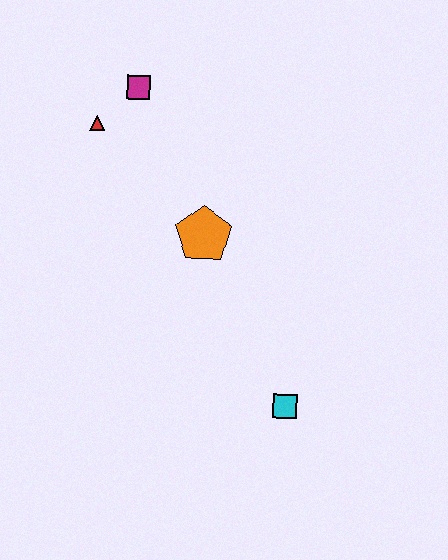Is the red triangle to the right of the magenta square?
No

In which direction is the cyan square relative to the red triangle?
The cyan square is below the red triangle.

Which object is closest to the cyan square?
The orange pentagon is closest to the cyan square.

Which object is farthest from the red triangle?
The cyan square is farthest from the red triangle.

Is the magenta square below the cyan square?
No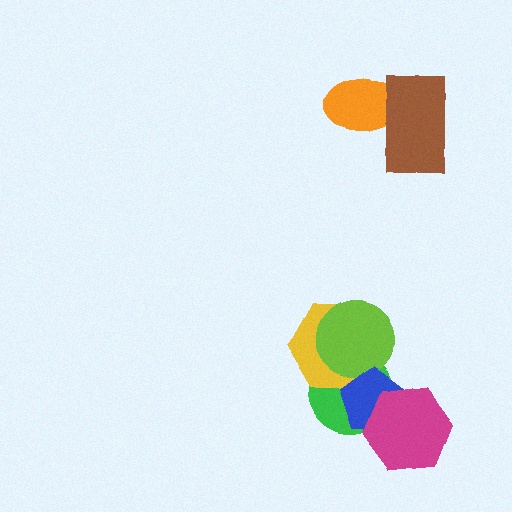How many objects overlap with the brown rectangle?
1 object overlaps with the brown rectangle.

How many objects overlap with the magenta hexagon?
2 objects overlap with the magenta hexagon.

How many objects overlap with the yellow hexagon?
3 objects overlap with the yellow hexagon.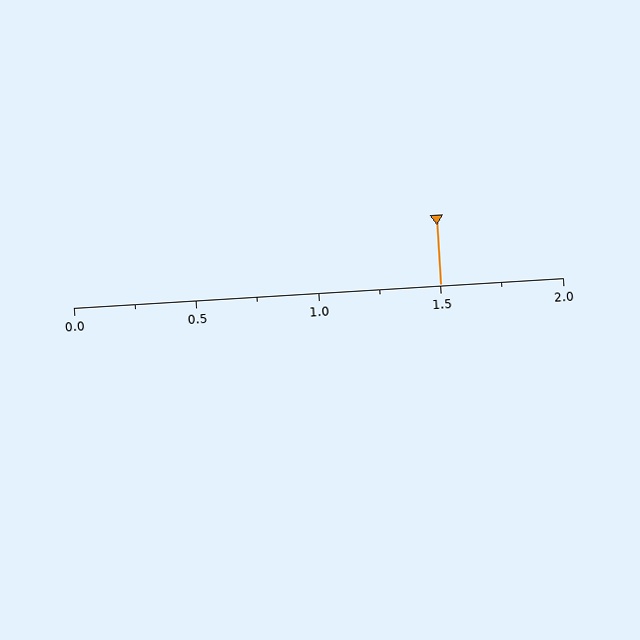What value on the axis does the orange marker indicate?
The marker indicates approximately 1.5.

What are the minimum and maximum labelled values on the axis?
The axis runs from 0.0 to 2.0.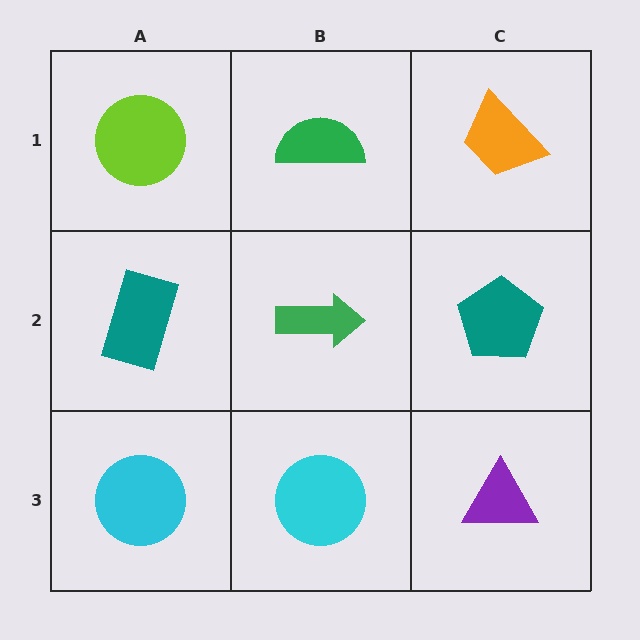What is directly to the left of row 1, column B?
A lime circle.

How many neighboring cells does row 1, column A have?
2.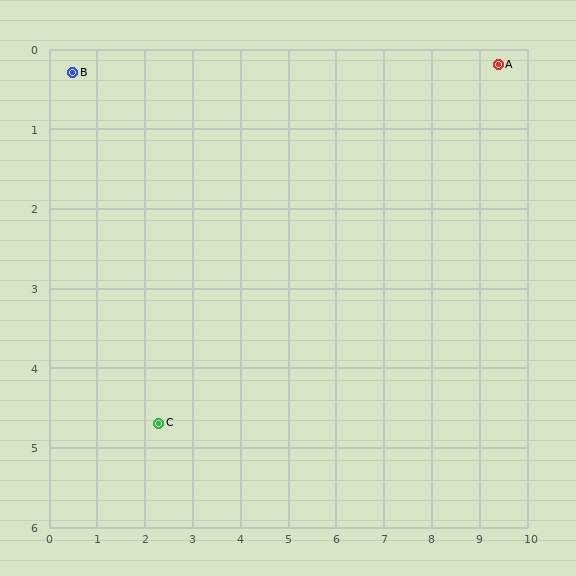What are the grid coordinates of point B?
Point B is at approximately (0.5, 0.3).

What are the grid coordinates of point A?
Point A is at approximately (9.4, 0.2).